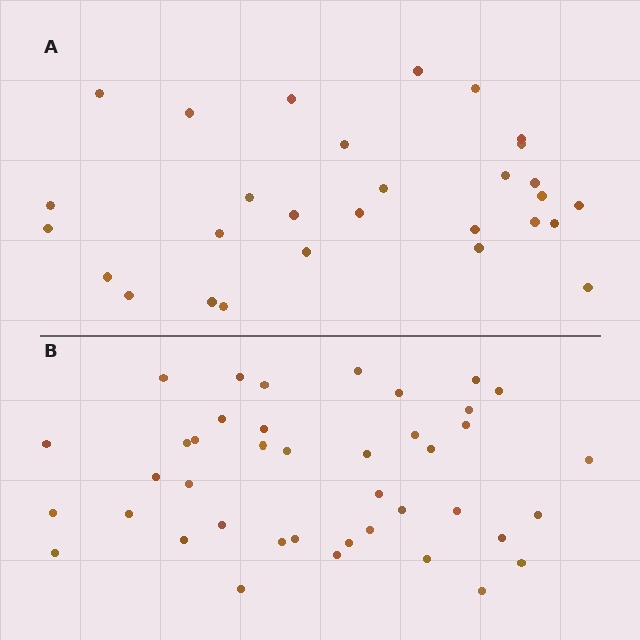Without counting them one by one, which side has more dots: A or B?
Region B (the bottom region) has more dots.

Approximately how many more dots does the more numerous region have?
Region B has roughly 12 or so more dots than region A.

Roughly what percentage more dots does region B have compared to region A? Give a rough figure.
About 40% more.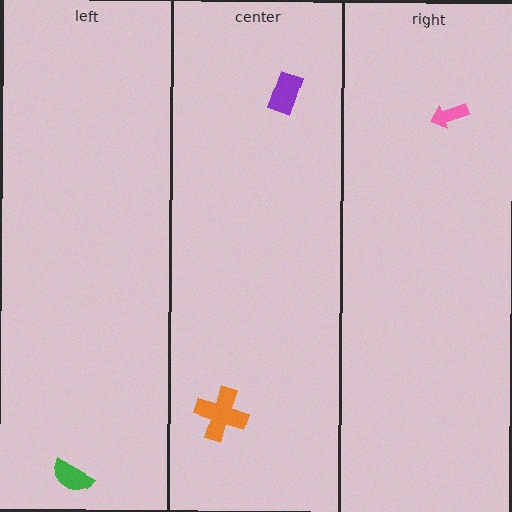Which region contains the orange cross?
The center region.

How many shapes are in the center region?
2.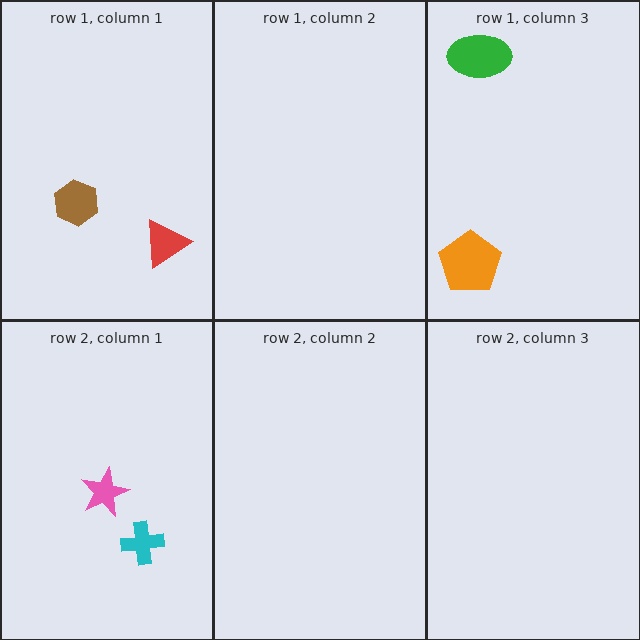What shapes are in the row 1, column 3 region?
The green ellipse, the orange pentagon.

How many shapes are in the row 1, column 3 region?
2.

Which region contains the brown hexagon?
The row 1, column 1 region.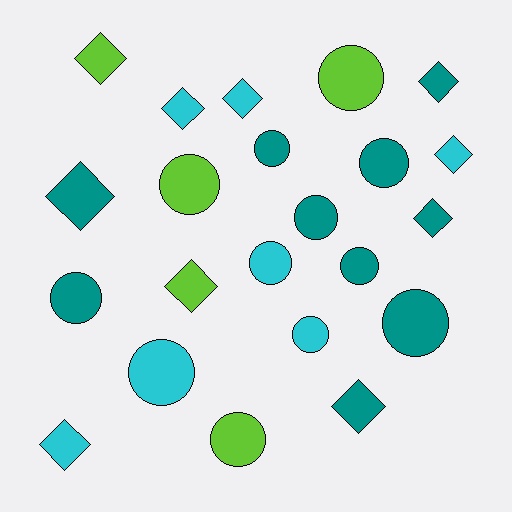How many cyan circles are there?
There are 3 cyan circles.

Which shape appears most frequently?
Circle, with 12 objects.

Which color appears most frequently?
Teal, with 10 objects.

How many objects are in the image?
There are 22 objects.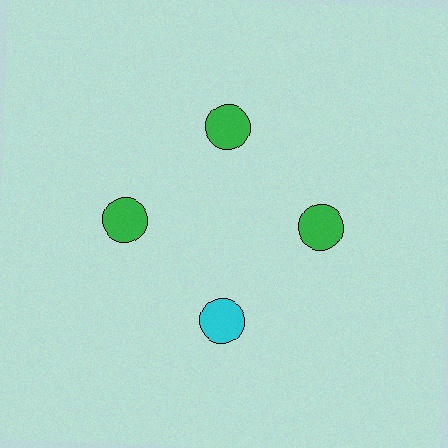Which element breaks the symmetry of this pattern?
The cyan circle at roughly the 6 o'clock position breaks the symmetry. All other shapes are green circles.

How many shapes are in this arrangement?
There are 4 shapes arranged in a ring pattern.